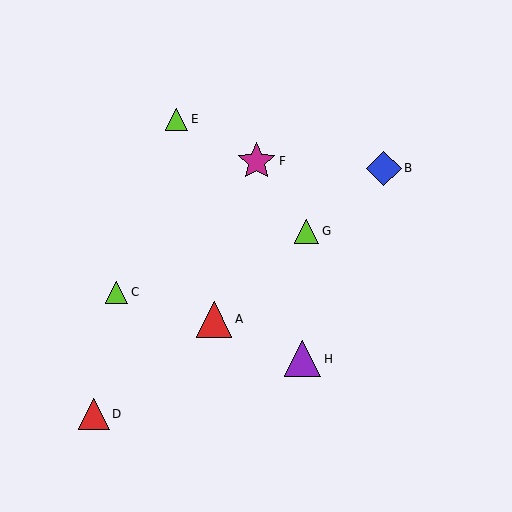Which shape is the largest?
The magenta star (labeled F) is the largest.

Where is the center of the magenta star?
The center of the magenta star is at (257, 161).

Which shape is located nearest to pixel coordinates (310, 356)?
The purple triangle (labeled H) at (303, 359) is nearest to that location.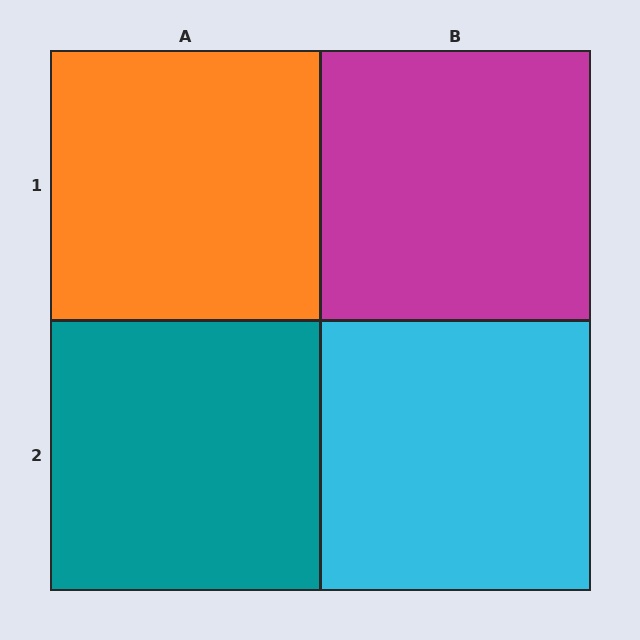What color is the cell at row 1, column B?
Magenta.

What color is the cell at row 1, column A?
Orange.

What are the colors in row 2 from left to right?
Teal, cyan.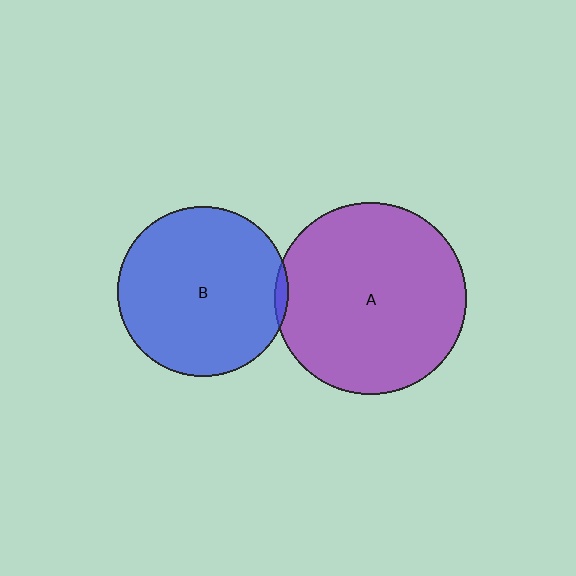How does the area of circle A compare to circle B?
Approximately 1.3 times.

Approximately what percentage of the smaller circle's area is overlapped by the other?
Approximately 5%.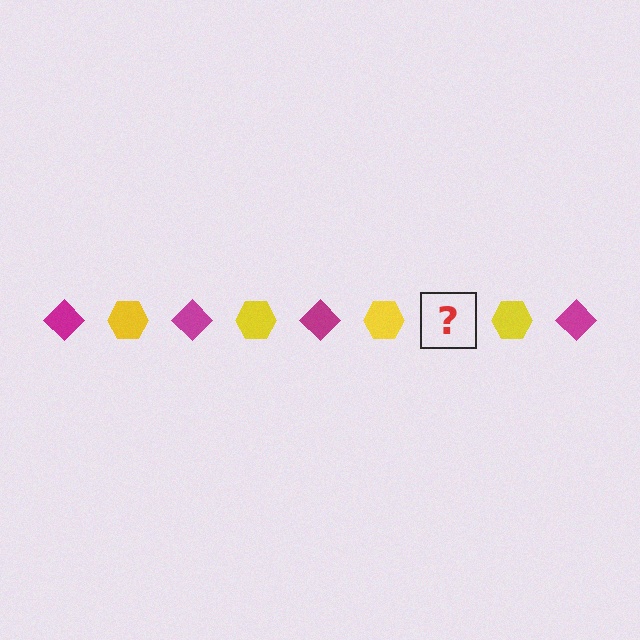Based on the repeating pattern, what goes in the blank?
The blank should be a magenta diamond.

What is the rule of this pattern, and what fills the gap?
The rule is that the pattern alternates between magenta diamond and yellow hexagon. The gap should be filled with a magenta diamond.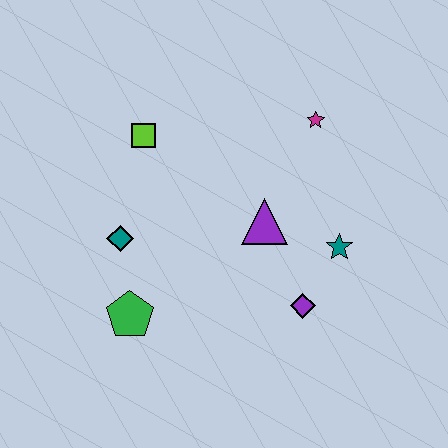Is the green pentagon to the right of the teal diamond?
Yes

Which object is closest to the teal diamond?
The green pentagon is closest to the teal diamond.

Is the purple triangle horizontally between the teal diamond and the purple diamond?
Yes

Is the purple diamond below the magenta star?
Yes